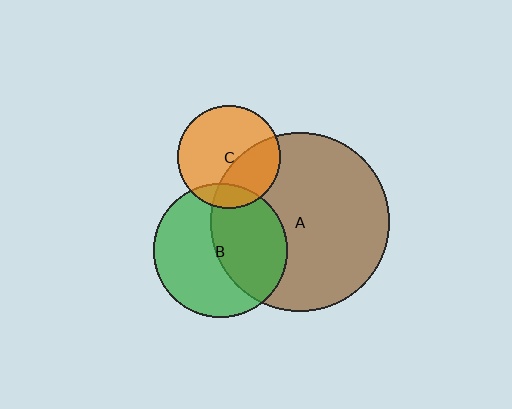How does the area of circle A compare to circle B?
Approximately 1.8 times.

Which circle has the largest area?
Circle A (brown).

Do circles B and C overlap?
Yes.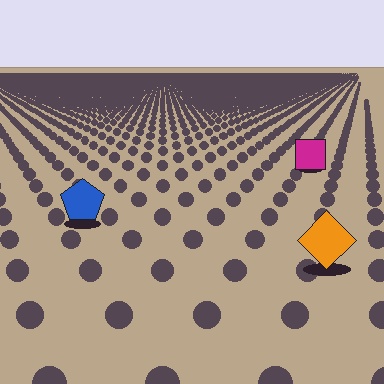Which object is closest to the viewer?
The orange diamond is closest. The texture marks near it are larger and more spread out.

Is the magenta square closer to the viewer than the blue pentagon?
No. The blue pentagon is closer — you can tell from the texture gradient: the ground texture is coarser near it.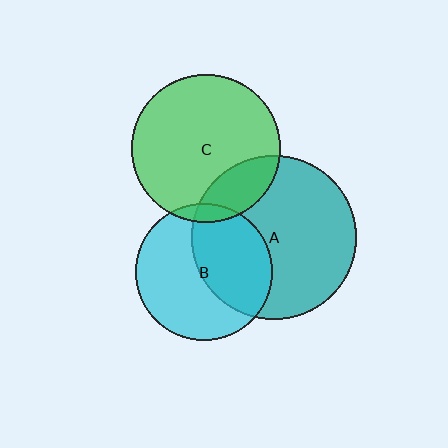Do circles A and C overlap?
Yes.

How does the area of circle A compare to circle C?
Approximately 1.2 times.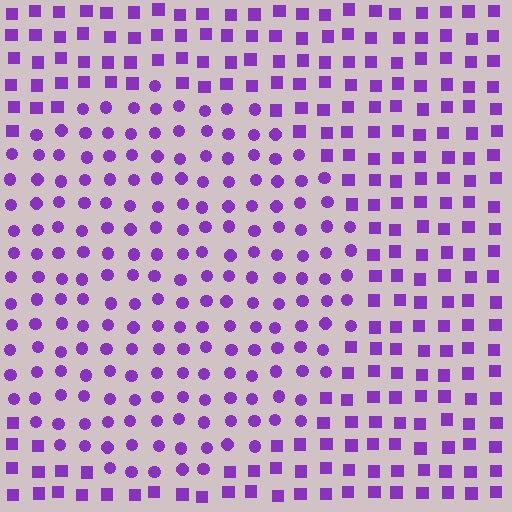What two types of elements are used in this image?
The image uses circles inside the circle region and squares outside it.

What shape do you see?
I see a circle.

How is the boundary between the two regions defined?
The boundary is defined by a change in element shape: circles inside vs. squares outside. All elements share the same color and spacing.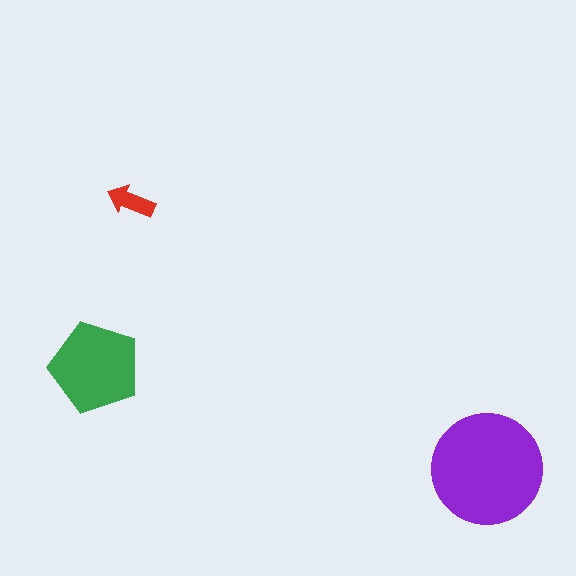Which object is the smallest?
The red arrow.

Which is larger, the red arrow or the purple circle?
The purple circle.